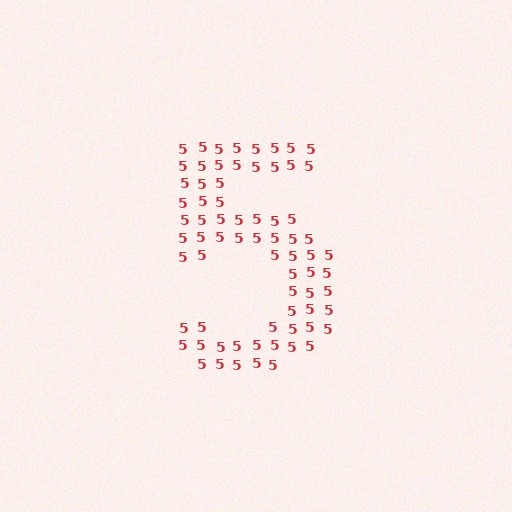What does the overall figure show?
The overall figure shows the digit 5.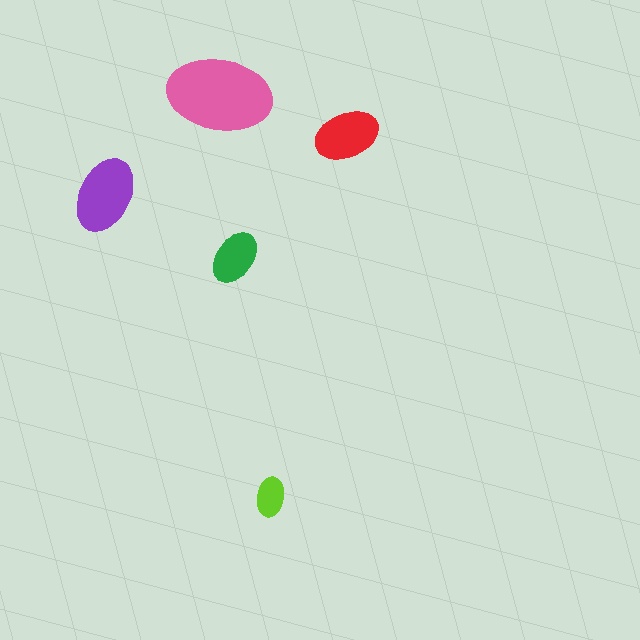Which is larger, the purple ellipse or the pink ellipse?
The pink one.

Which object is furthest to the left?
The purple ellipse is leftmost.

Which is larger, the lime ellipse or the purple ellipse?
The purple one.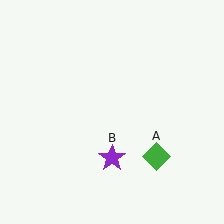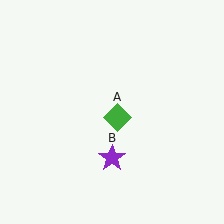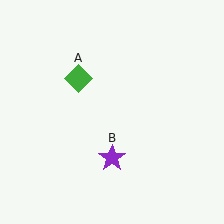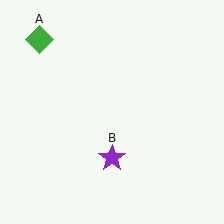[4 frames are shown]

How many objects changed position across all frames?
1 object changed position: green diamond (object A).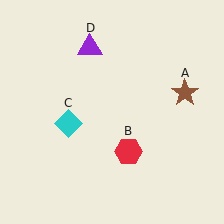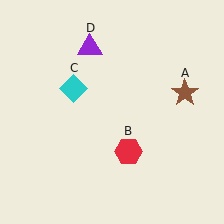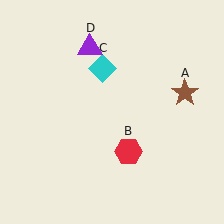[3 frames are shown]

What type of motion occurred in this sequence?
The cyan diamond (object C) rotated clockwise around the center of the scene.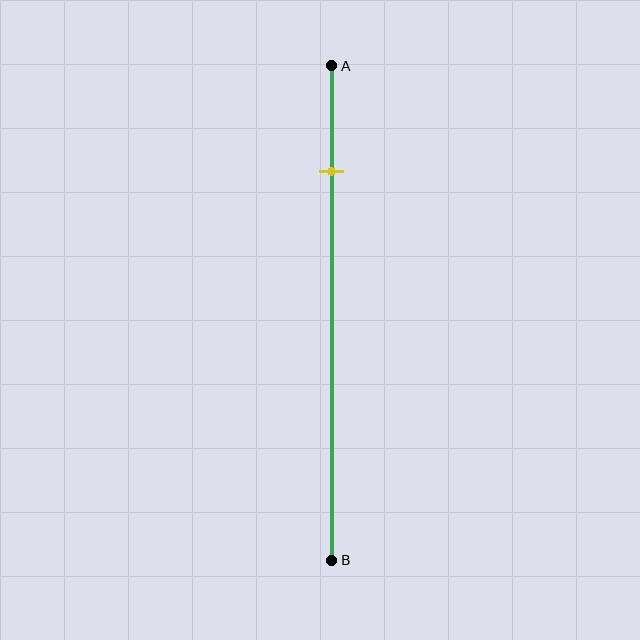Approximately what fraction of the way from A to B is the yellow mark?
The yellow mark is approximately 20% of the way from A to B.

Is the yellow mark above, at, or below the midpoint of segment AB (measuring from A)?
The yellow mark is above the midpoint of segment AB.